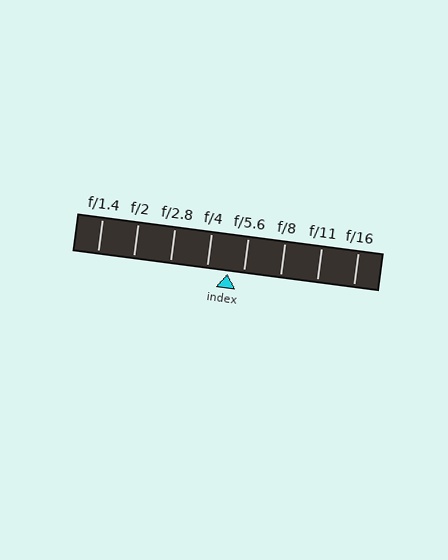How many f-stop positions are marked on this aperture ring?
There are 8 f-stop positions marked.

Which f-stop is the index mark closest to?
The index mark is closest to f/5.6.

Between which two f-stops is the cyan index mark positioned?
The index mark is between f/4 and f/5.6.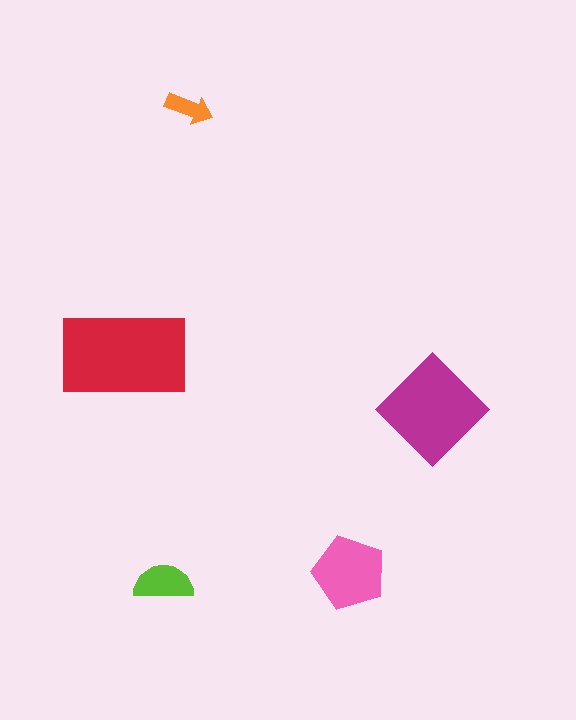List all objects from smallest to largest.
The orange arrow, the lime semicircle, the pink pentagon, the magenta diamond, the red rectangle.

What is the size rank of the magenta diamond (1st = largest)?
2nd.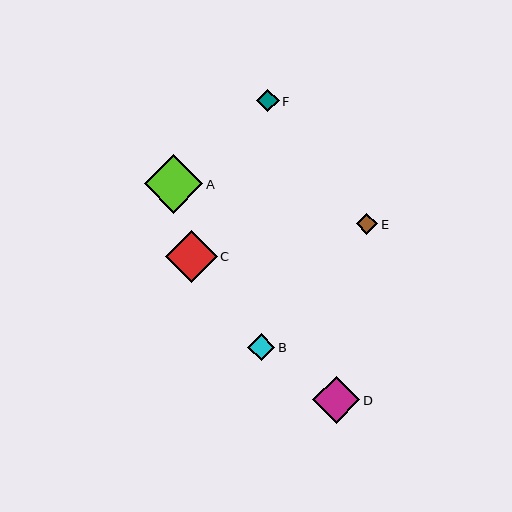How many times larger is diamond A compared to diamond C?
Diamond A is approximately 1.1 times the size of diamond C.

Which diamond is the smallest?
Diamond E is the smallest with a size of approximately 21 pixels.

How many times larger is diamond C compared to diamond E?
Diamond C is approximately 2.4 times the size of diamond E.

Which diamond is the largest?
Diamond A is the largest with a size of approximately 59 pixels.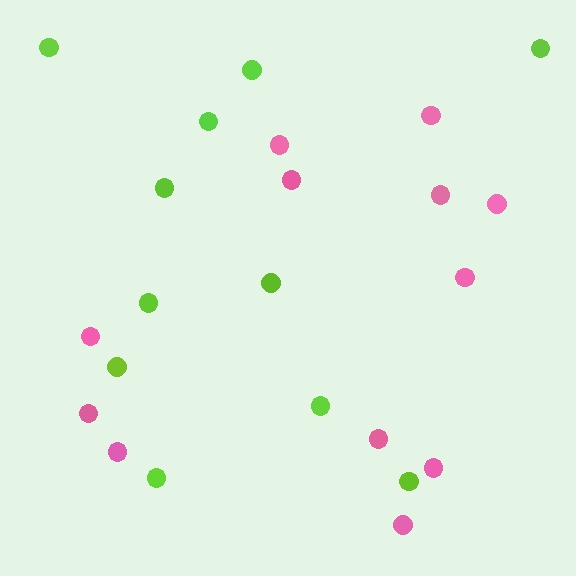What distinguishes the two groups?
There are 2 groups: one group of pink circles (12) and one group of lime circles (11).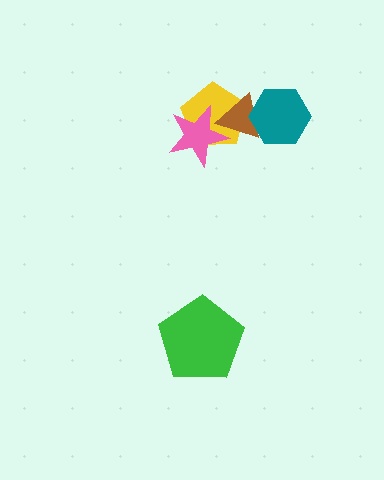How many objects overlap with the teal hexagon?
1 object overlaps with the teal hexagon.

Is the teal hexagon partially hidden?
No, no other shape covers it.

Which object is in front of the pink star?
The brown triangle is in front of the pink star.